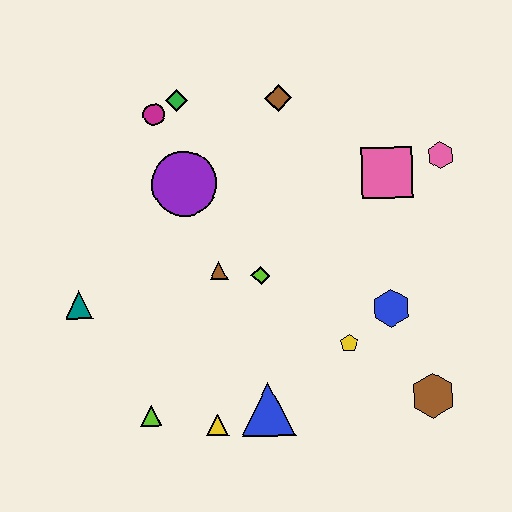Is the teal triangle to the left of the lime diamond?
Yes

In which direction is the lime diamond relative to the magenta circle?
The lime diamond is below the magenta circle.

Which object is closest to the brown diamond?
The green diamond is closest to the brown diamond.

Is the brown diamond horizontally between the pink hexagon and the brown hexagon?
No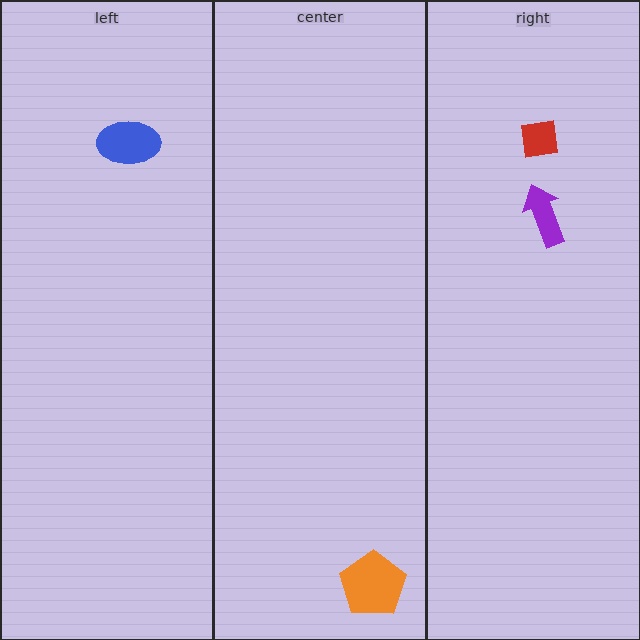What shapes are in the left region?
The blue ellipse.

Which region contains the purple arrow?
The right region.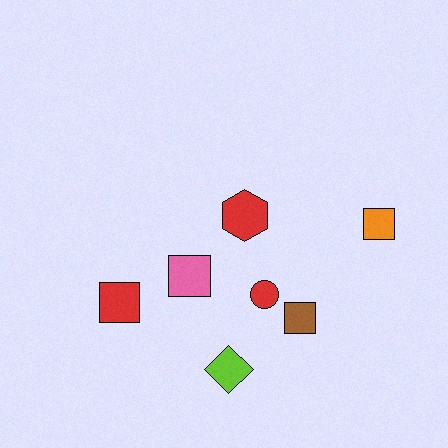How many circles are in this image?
There is 1 circle.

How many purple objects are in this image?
There are no purple objects.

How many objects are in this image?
There are 7 objects.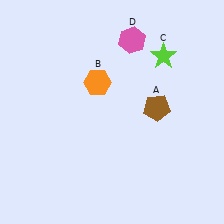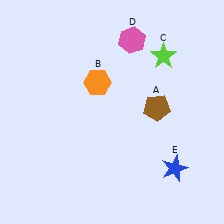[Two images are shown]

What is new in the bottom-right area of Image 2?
A blue star (E) was added in the bottom-right area of Image 2.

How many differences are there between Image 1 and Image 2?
There is 1 difference between the two images.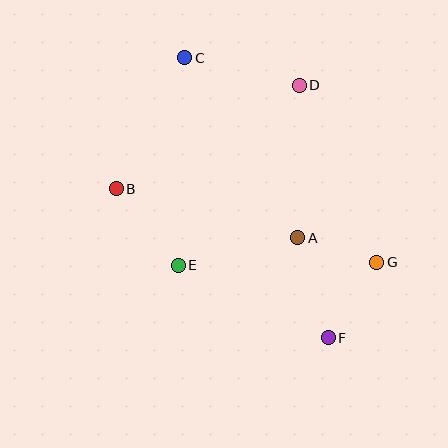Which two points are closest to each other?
Points A and G are closest to each other.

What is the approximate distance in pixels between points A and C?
The distance between A and C is approximately 212 pixels.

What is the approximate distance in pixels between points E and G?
The distance between E and G is approximately 198 pixels.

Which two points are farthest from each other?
Points C and F are farthest from each other.